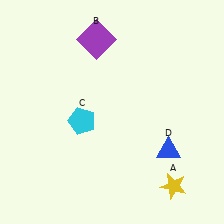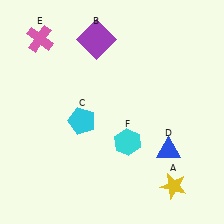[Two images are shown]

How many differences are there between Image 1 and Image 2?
There are 2 differences between the two images.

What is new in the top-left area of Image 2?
A pink cross (E) was added in the top-left area of Image 2.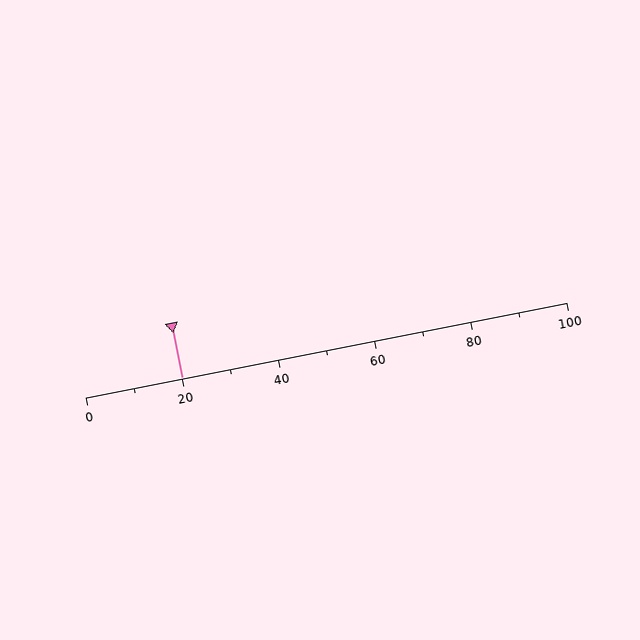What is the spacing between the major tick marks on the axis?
The major ticks are spaced 20 apart.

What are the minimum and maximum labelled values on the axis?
The axis runs from 0 to 100.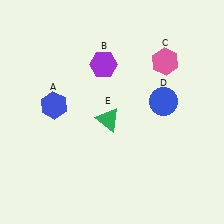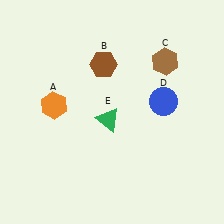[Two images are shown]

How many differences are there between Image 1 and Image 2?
There are 3 differences between the two images.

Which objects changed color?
A changed from blue to orange. B changed from purple to brown. C changed from pink to brown.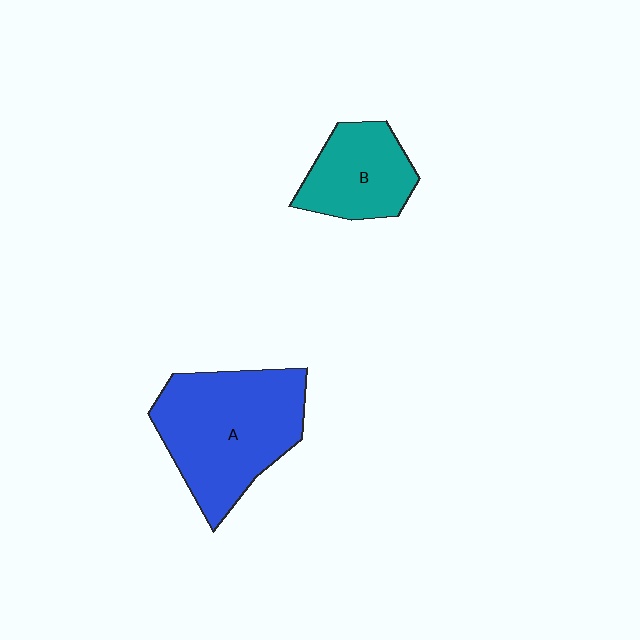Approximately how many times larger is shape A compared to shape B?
Approximately 1.8 times.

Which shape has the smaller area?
Shape B (teal).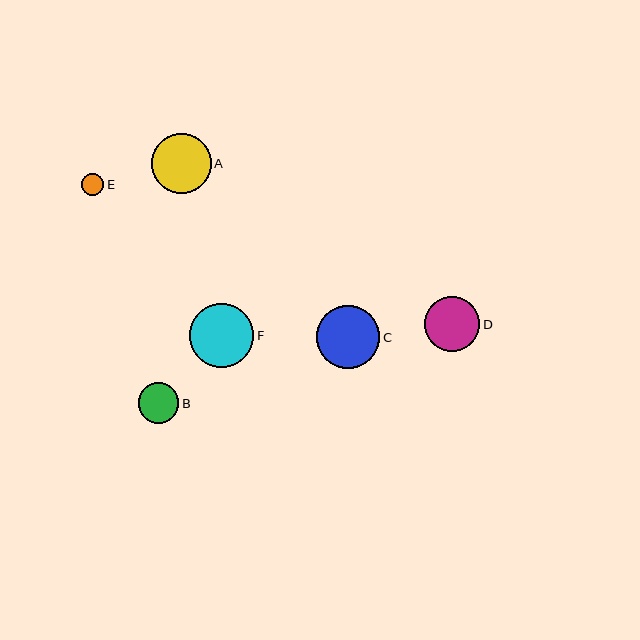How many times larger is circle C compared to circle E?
Circle C is approximately 2.8 times the size of circle E.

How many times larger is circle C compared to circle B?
Circle C is approximately 1.6 times the size of circle B.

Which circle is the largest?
Circle F is the largest with a size of approximately 64 pixels.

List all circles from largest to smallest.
From largest to smallest: F, C, A, D, B, E.